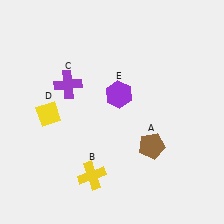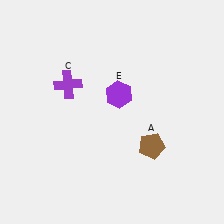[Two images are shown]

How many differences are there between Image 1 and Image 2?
There are 2 differences between the two images.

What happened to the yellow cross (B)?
The yellow cross (B) was removed in Image 2. It was in the bottom-left area of Image 1.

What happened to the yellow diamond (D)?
The yellow diamond (D) was removed in Image 2. It was in the bottom-left area of Image 1.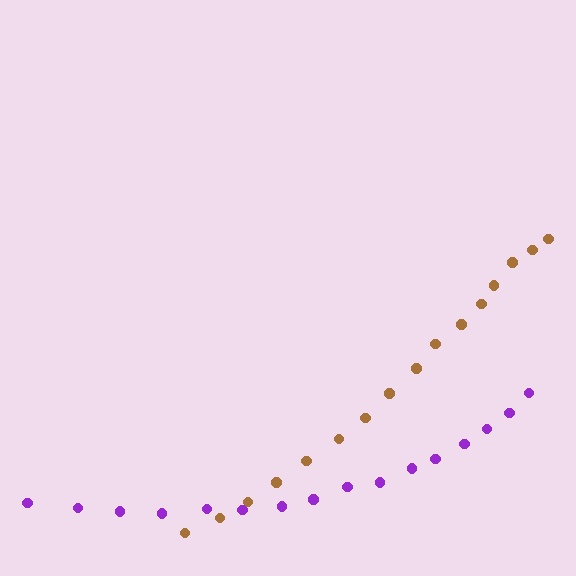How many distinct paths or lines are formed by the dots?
There are 2 distinct paths.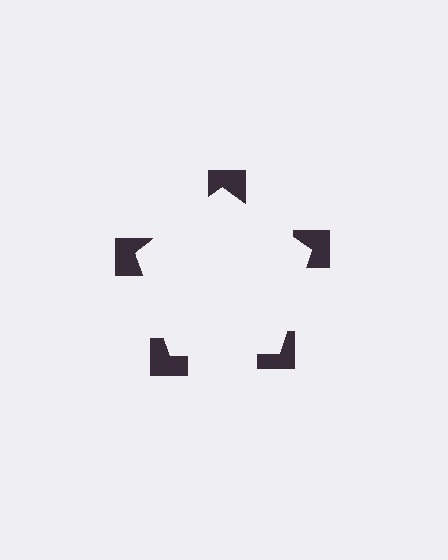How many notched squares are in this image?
There are 5 — one at each vertex of the illusory pentagon.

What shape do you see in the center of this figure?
An illusory pentagon — its edges are inferred from the aligned wedge cuts in the notched squares, not physically drawn.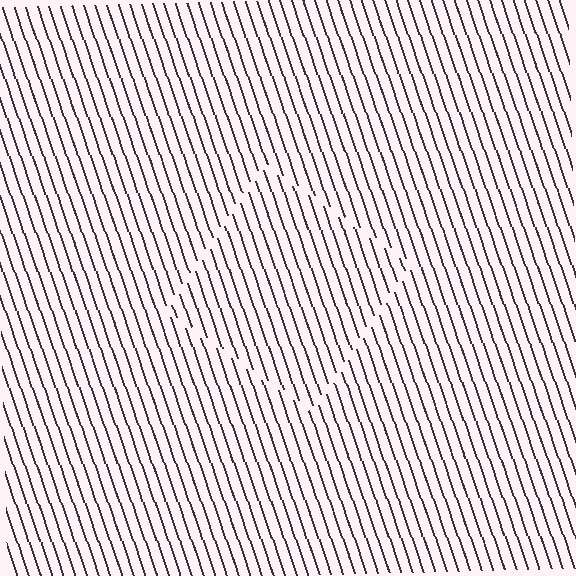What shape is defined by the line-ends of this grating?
An illusory square. The interior of the shape contains the same grating, shifted by half a period — the contour is defined by the phase discontinuity where line-ends from the inner and outer gratings abut.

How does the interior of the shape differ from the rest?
The interior of the shape contains the same grating, shifted by half a period — the contour is defined by the phase discontinuity where line-ends from the inner and outer gratings abut.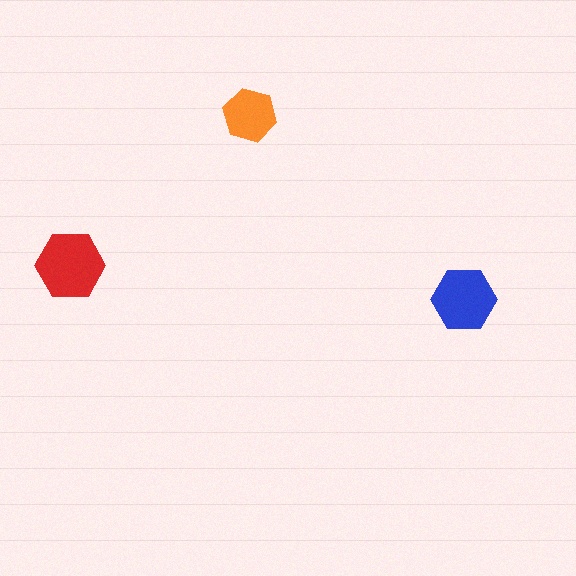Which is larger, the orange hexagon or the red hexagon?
The red one.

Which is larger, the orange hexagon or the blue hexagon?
The blue one.